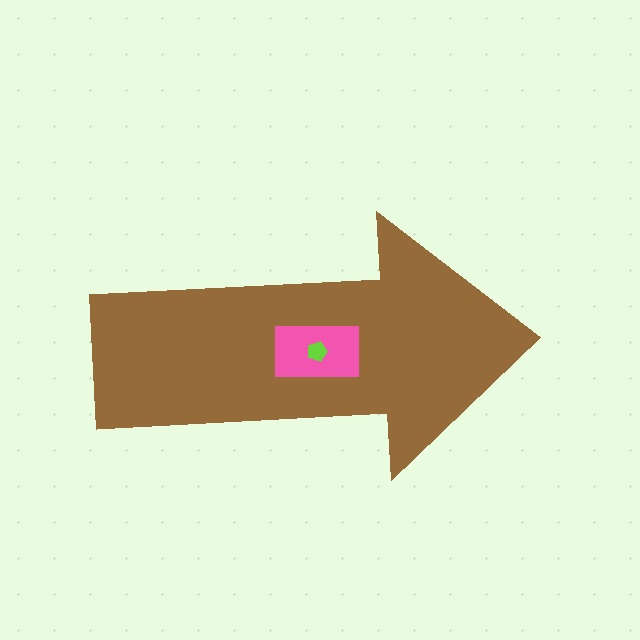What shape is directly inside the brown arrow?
The pink rectangle.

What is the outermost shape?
The brown arrow.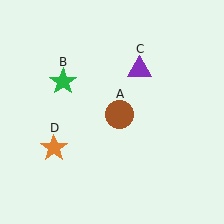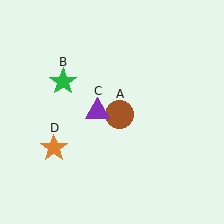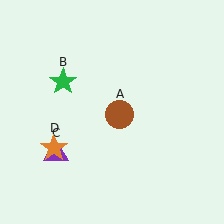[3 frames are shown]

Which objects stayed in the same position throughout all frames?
Brown circle (object A) and green star (object B) and orange star (object D) remained stationary.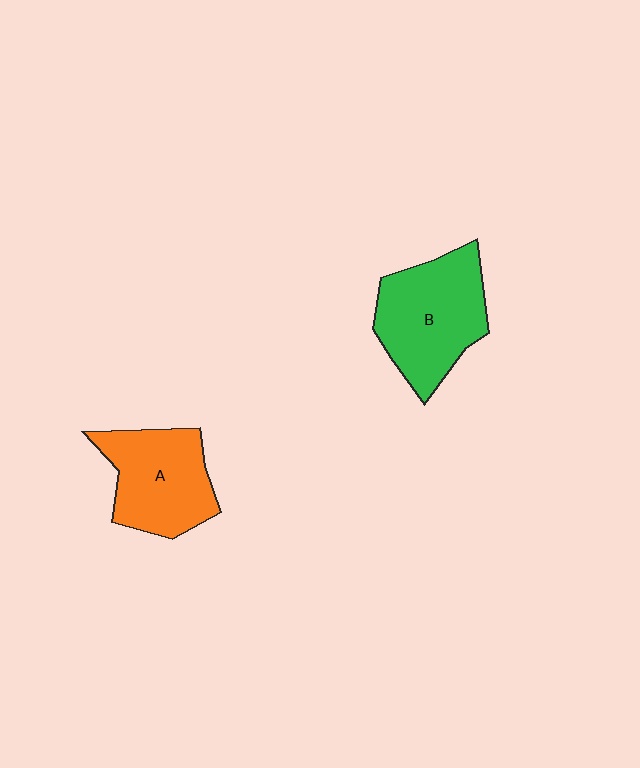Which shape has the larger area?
Shape B (green).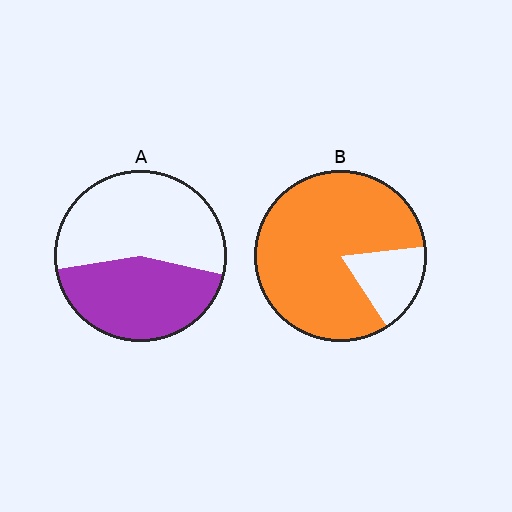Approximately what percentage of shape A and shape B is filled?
A is approximately 45% and B is approximately 80%.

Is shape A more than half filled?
No.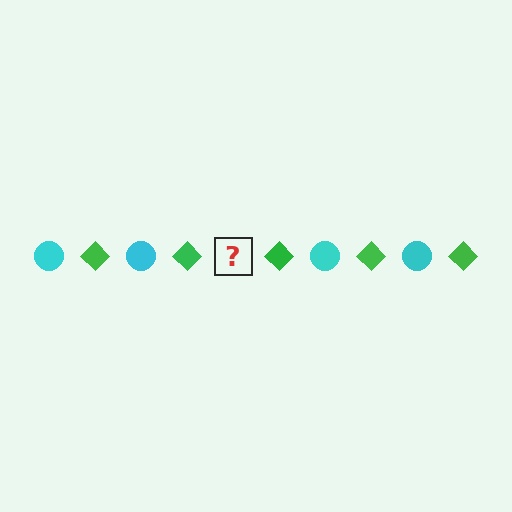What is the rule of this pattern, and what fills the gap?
The rule is that the pattern alternates between cyan circle and green diamond. The gap should be filled with a cyan circle.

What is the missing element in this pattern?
The missing element is a cyan circle.